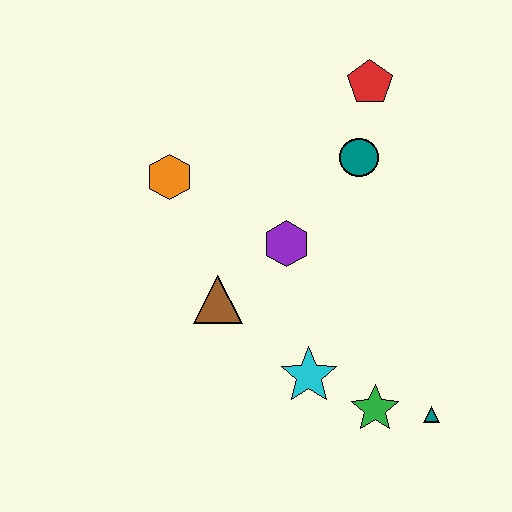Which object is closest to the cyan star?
The green star is closest to the cyan star.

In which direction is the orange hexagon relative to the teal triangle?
The orange hexagon is to the left of the teal triangle.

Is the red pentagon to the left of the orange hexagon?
No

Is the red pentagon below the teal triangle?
No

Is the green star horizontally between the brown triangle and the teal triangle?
Yes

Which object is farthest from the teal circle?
The teal triangle is farthest from the teal circle.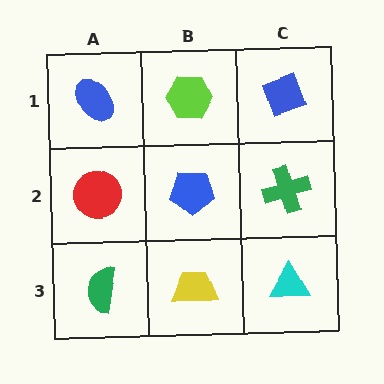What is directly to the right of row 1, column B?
A blue diamond.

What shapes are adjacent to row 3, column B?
A blue pentagon (row 2, column B), a green semicircle (row 3, column A), a cyan triangle (row 3, column C).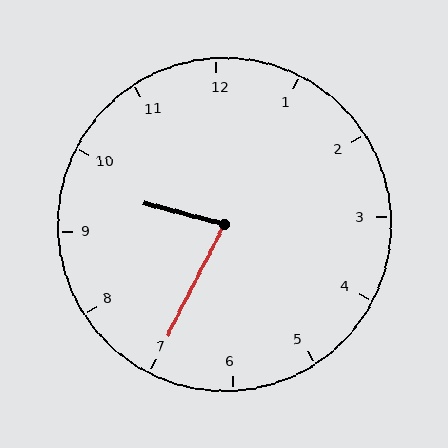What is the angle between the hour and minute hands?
Approximately 78 degrees.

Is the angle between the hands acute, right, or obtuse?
It is acute.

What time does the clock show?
9:35.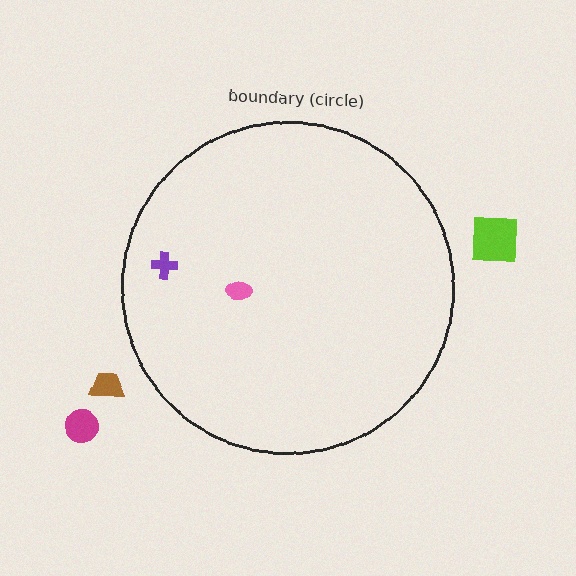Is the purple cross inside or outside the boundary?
Inside.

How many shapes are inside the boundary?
2 inside, 3 outside.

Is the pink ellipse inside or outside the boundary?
Inside.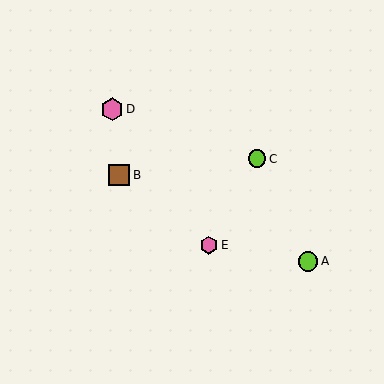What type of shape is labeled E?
Shape E is a pink hexagon.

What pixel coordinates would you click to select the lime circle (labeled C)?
Click at (257, 159) to select the lime circle C.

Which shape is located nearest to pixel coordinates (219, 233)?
The pink hexagon (labeled E) at (209, 245) is nearest to that location.